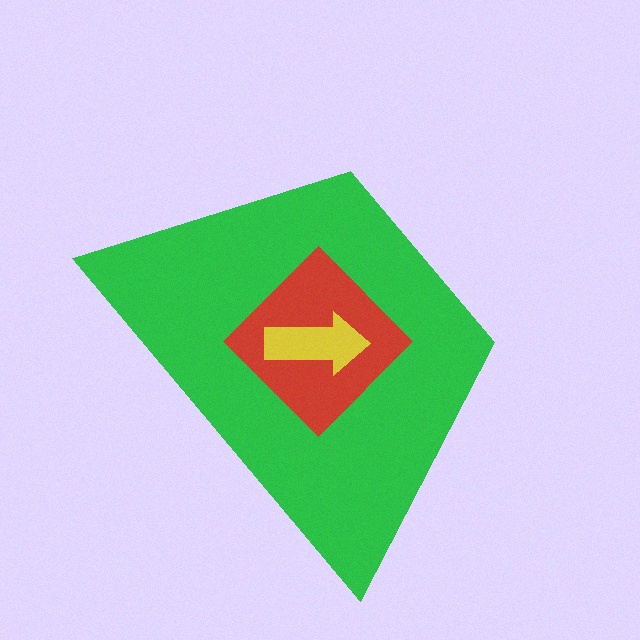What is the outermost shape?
The green trapezoid.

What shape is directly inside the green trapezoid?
The red diamond.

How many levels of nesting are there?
3.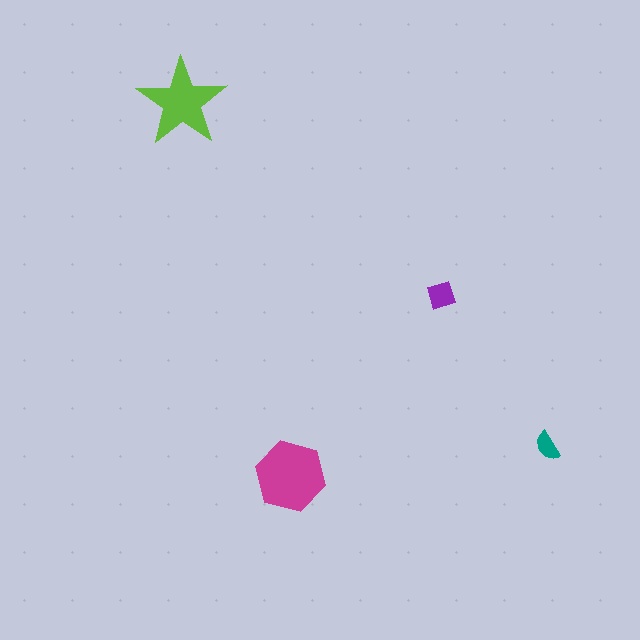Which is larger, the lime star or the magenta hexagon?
The magenta hexagon.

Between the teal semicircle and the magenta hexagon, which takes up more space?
The magenta hexagon.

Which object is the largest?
The magenta hexagon.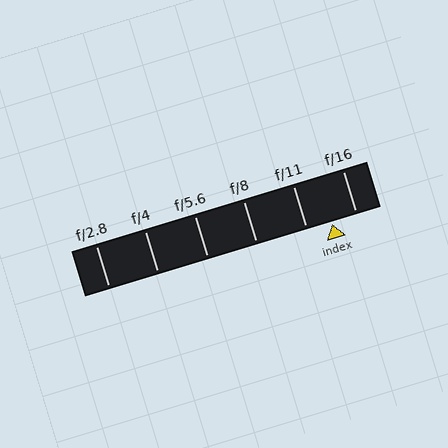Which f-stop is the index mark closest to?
The index mark is closest to f/16.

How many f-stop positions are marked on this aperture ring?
There are 6 f-stop positions marked.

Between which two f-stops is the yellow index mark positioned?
The index mark is between f/11 and f/16.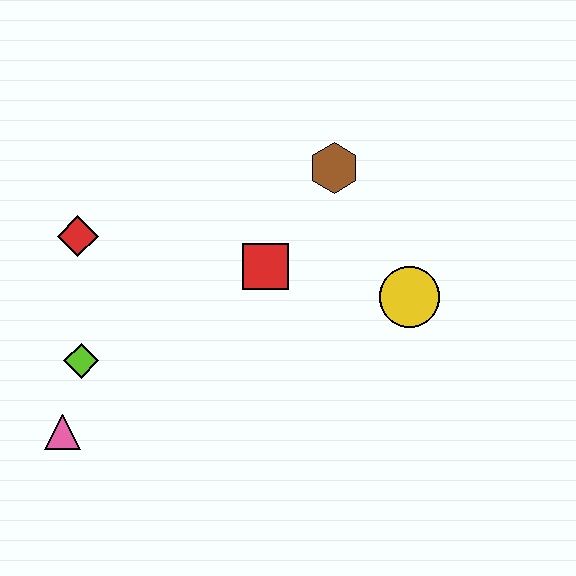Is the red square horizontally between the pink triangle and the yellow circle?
Yes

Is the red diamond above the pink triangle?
Yes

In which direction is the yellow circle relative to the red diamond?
The yellow circle is to the right of the red diamond.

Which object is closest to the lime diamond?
The pink triangle is closest to the lime diamond.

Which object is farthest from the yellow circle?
The pink triangle is farthest from the yellow circle.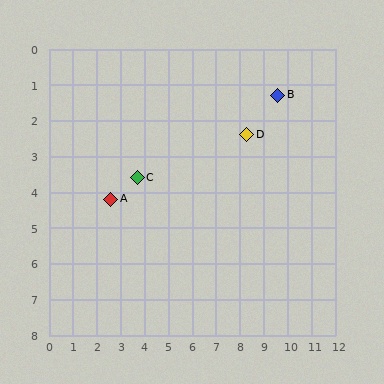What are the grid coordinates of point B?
Point B is at approximately (9.6, 1.3).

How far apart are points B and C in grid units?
Points B and C are about 6.3 grid units apart.